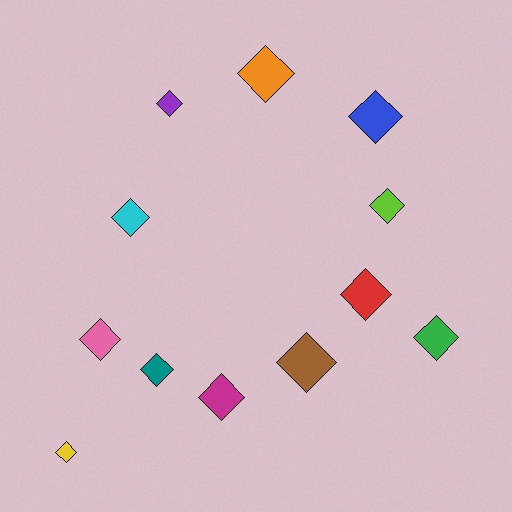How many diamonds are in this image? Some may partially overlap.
There are 12 diamonds.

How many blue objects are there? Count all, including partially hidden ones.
There is 1 blue object.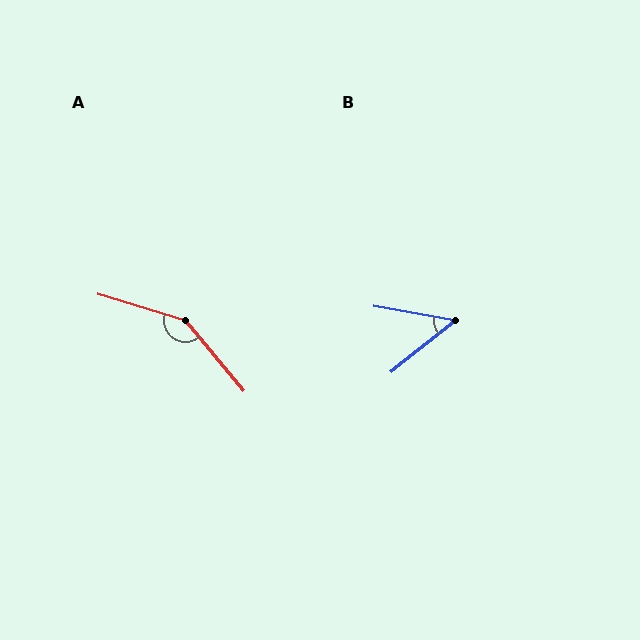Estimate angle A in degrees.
Approximately 147 degrees.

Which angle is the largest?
A, at approximately 147 degrees.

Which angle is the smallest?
B, at approximately 49 degrees.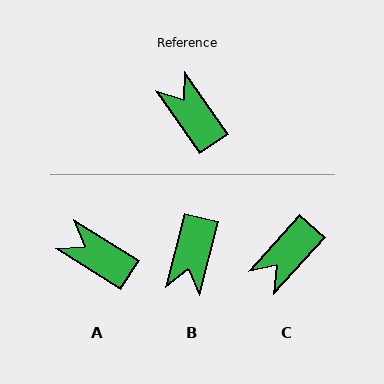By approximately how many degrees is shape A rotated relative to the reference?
Approximately 23 degrees counter-clockwise.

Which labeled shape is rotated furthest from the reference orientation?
B, about 131 degrees away.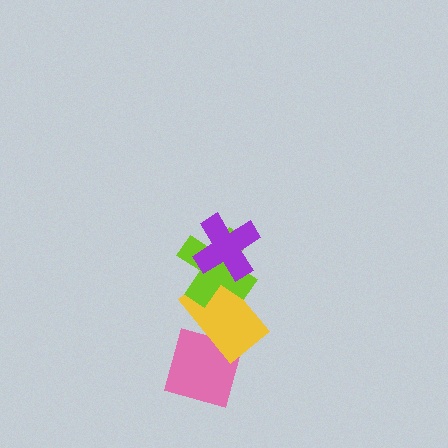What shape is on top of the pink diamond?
The yellow rectangle is on top of the pink diamond.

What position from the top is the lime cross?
The lime cross is 2nd from the top.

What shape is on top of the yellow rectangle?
The lime cross is on top of the yellow rectangle.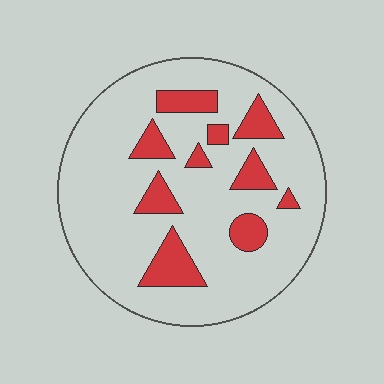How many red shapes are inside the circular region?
10.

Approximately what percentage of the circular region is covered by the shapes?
Approximately 20%.